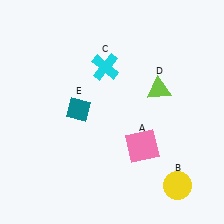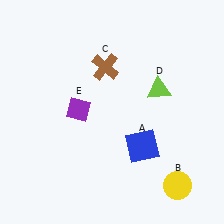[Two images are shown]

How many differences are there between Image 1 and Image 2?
There are 3 differences between the two images.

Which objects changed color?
A changed from pink to blue. C changed from cyan to brown. E changed from teal to purple.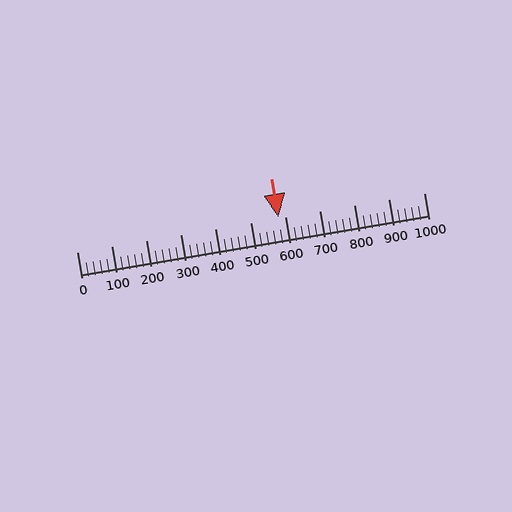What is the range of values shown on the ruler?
The ruler shows values from 0 to 1000.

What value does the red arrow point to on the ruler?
The red arrow points to approximately 582.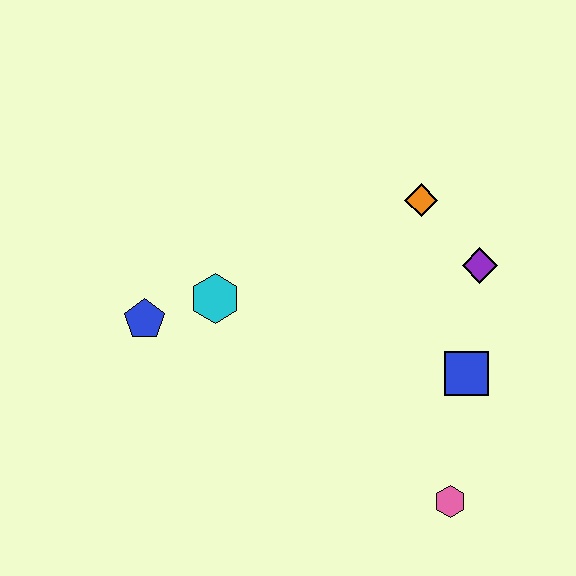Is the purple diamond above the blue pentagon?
Yes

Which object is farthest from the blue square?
The blue pentagon is farthest from the blue square.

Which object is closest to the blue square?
The purple diamond is closest to the blue square.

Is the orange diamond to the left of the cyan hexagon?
No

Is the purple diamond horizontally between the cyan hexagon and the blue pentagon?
No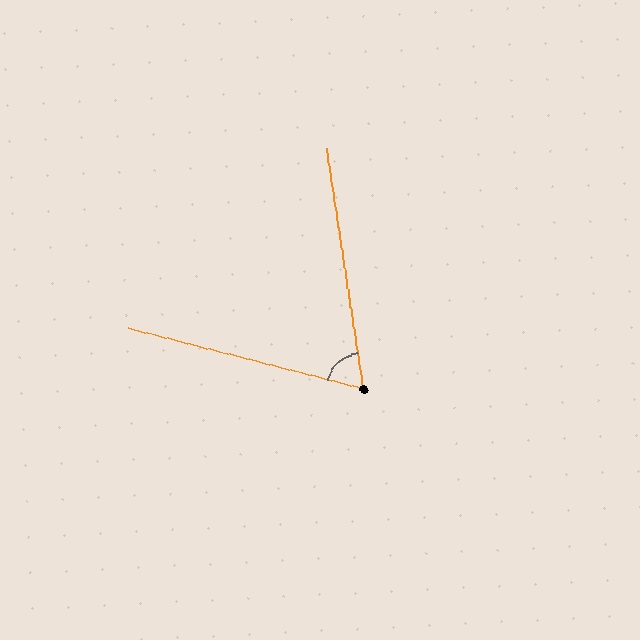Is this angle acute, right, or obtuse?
It is acute.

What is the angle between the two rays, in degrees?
Approximately 67 degrees.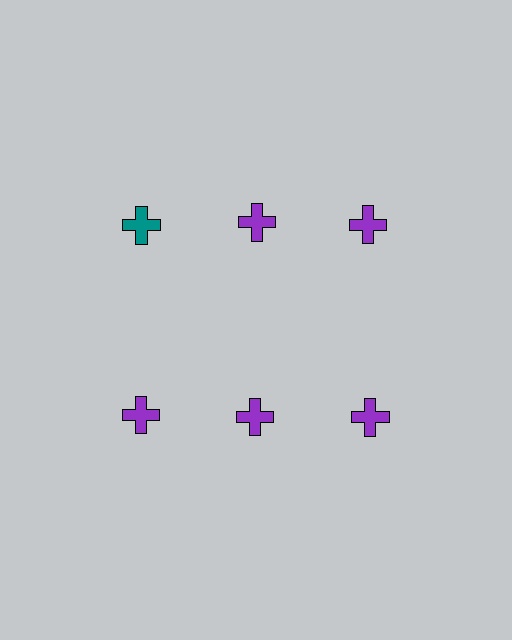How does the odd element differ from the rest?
It has a different color: teal instead of purple.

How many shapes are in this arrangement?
There are 6 shapes arranged in a grid pattern.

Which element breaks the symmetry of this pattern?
The teal cross in the top row, leftmost column breaks the symmetry. All other shapes are purple crosses.